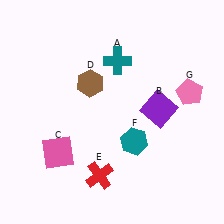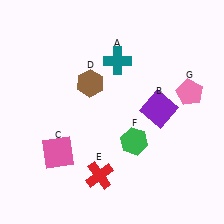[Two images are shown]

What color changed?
The hexagon (F) changed from teal in Image 1 to green in Image 2.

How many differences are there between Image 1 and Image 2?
There is 1 difference between the two images.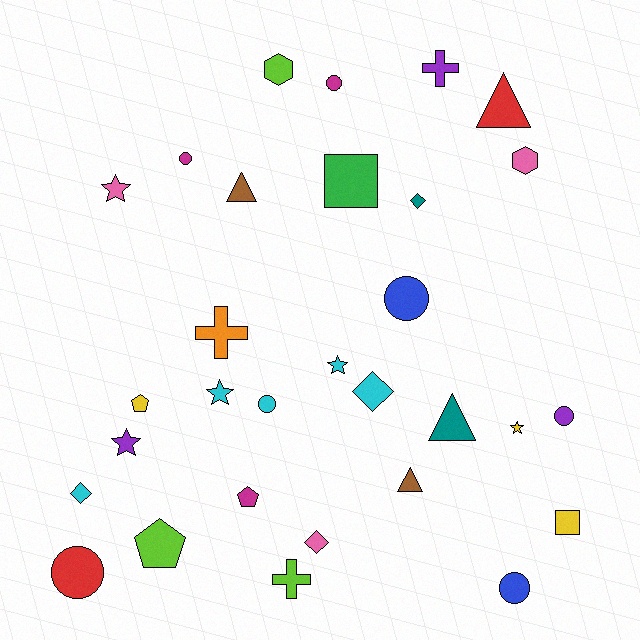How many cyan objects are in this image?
There are 5 cyan objects.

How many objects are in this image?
There are 30 objects.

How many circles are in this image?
There are 7 circles.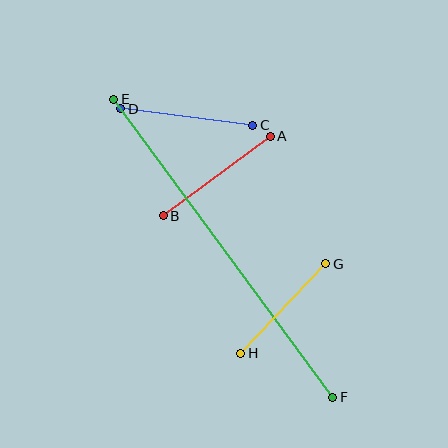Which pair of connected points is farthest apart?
Points E and F are farthest apart.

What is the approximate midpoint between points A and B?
The midpoint is at approximately (217, 176) pixels.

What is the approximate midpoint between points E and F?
The midpoint is at approximately (223, 248) pixels.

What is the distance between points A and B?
The distance is approximately 133 pixels.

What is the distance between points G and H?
The distance is approximately 123 pixels.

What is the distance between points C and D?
The distance is approximately 133 pixels.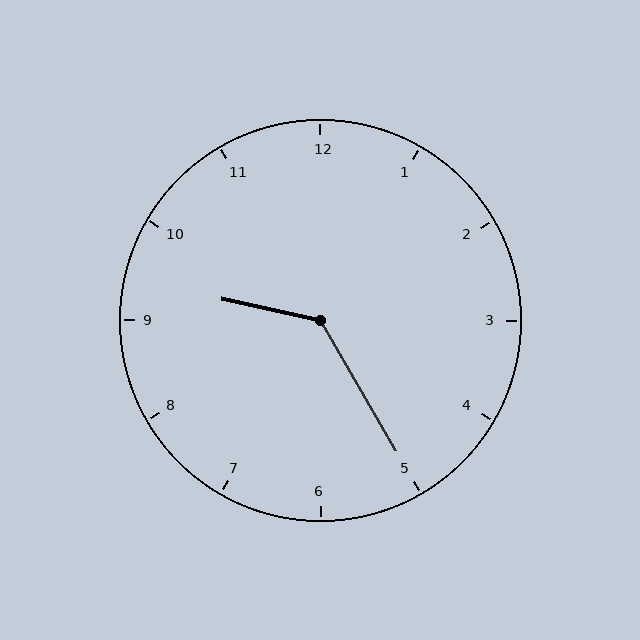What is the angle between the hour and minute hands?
Approximately 132 degrees.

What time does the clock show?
9:25.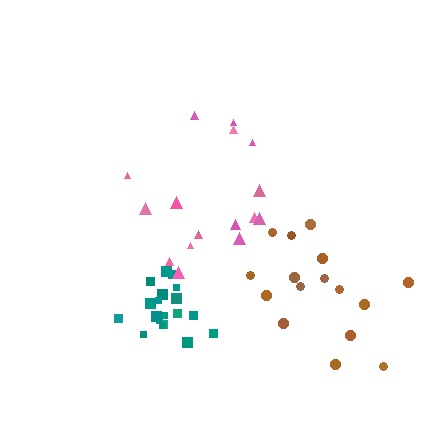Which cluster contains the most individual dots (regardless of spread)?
Teal (20).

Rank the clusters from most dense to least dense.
teal, brown, pink.